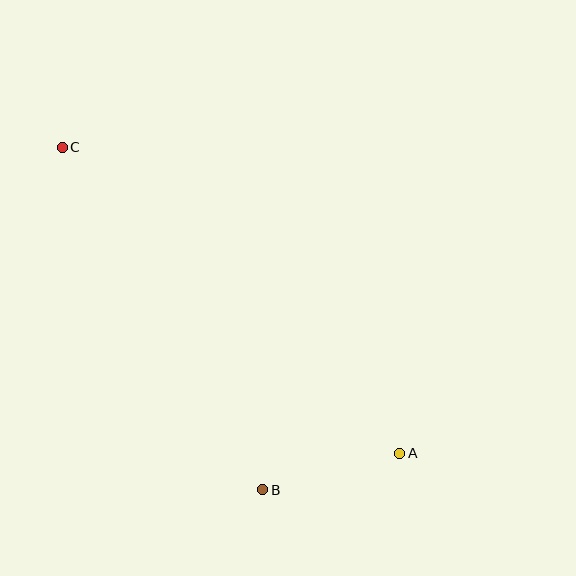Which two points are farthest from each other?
Points A and C are farthest from each other.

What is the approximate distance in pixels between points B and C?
The distance between B and C is approximately 397 pixels.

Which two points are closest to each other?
Points A and B are closest to each other.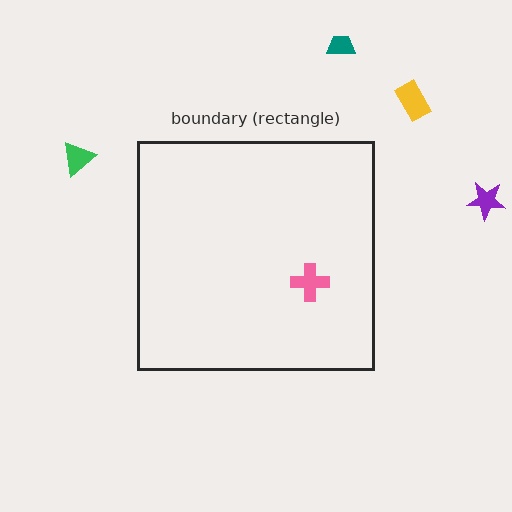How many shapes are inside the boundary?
1 inside, 4 outside.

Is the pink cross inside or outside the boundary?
Inside.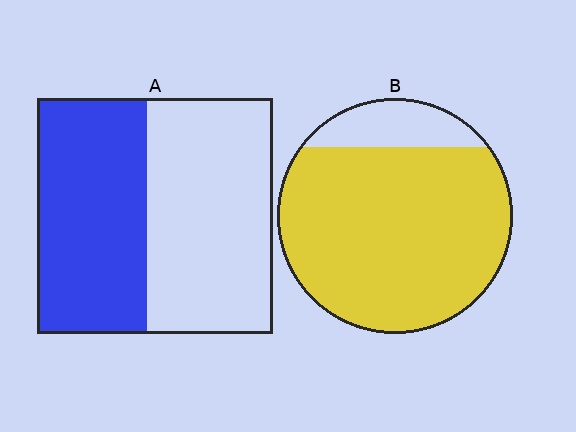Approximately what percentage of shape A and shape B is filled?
A is approximately 45% and B is approximately 85%.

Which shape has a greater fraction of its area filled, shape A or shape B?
Shape B.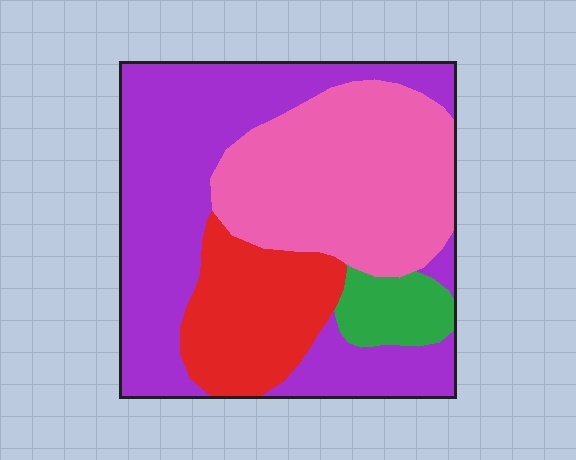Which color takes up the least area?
Green, at roughly 5%.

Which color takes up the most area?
Purple, at roughly 45%.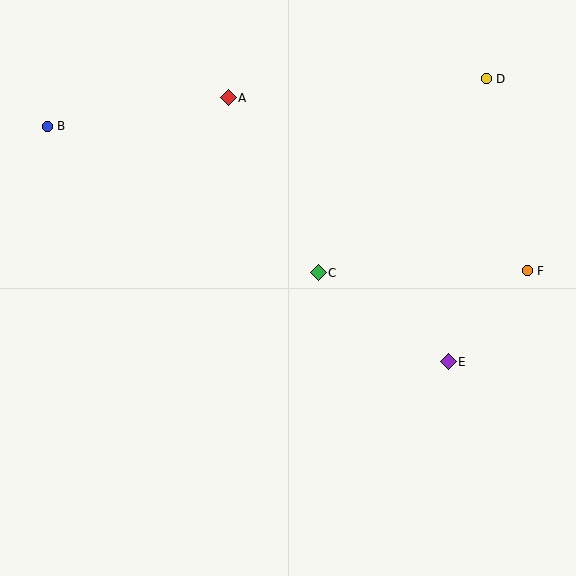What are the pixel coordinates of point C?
Point C is at (318, 273).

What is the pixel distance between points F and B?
The distance between F and B is 502 pixels.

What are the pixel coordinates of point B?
Point B is at (47, 126).